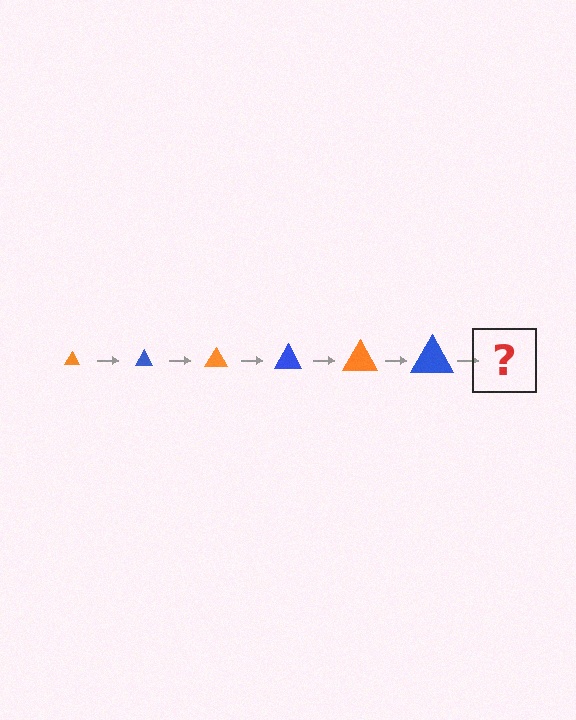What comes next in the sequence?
The next element should be an orange triangle, larger than the previous one.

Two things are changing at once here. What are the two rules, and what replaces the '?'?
The two rules are that the triangle grows larger each step and the color cycles through orange and blue. The '?' should be an orange triangle, larger than the previous one.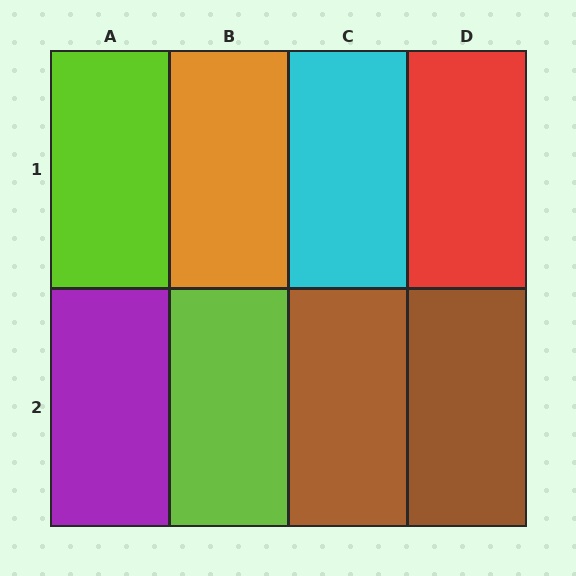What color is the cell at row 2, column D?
Brown.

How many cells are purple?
1 cell is purple.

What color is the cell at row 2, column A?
Purple.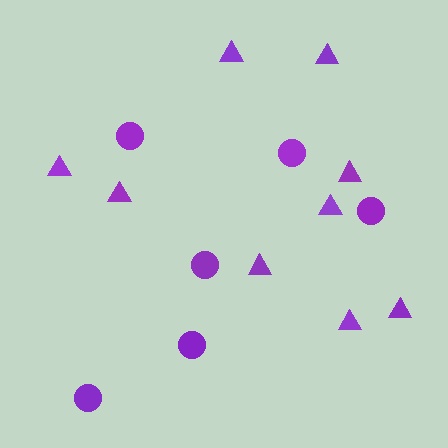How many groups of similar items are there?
There are 2 groups: one group of triangles (9) and one group of circles (6).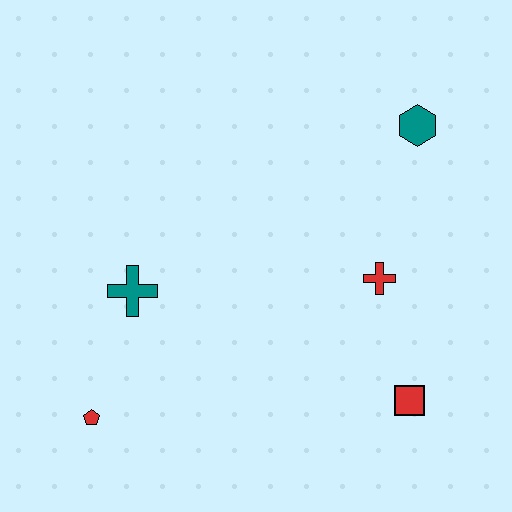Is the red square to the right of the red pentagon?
Yes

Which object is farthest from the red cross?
The red pentagon is farthest from the red cross.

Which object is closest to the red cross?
The red square is closest to the red cross.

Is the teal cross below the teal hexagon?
Yes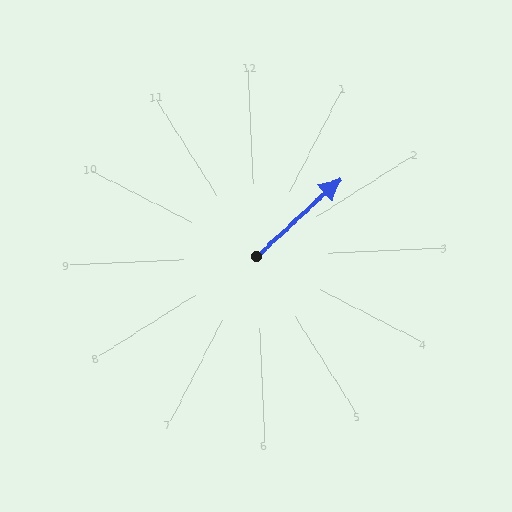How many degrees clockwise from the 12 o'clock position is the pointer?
Approximately 50 degrees.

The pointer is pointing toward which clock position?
Roughly 2 o'clock.